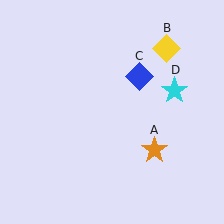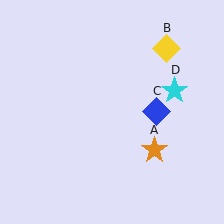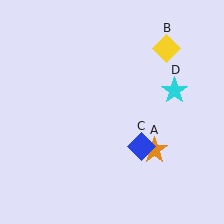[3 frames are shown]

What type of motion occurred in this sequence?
The blue diamond (object C) rotated clockwise around the center of the scene.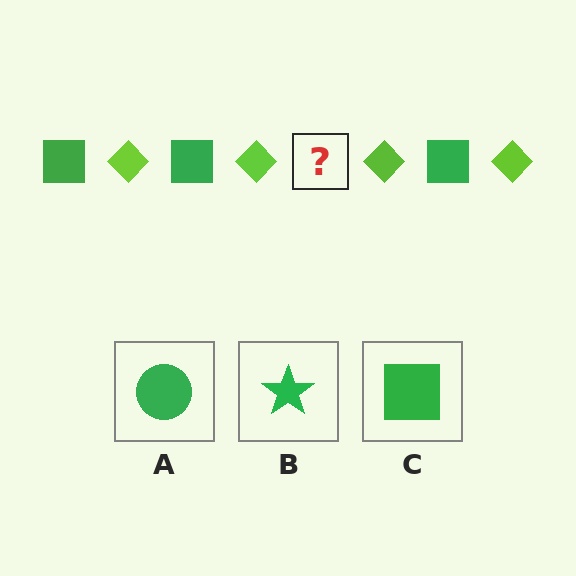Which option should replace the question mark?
Option C.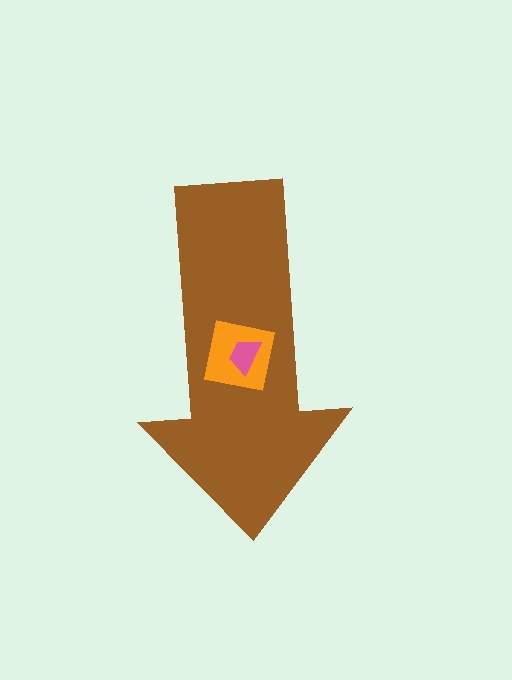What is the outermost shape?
The brown arrow.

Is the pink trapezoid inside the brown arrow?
Yes.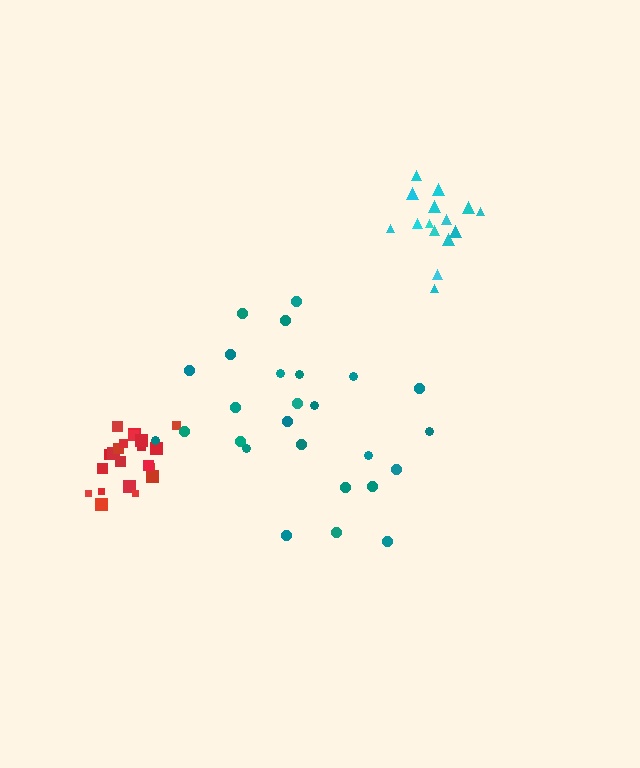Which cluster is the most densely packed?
Red.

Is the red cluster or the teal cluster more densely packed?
Red.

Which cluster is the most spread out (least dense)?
Teal.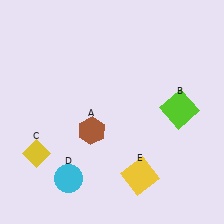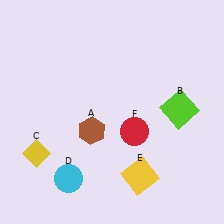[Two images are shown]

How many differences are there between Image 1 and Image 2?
There is 1 difference between the two images.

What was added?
A red circle (F) was added in Image 2.